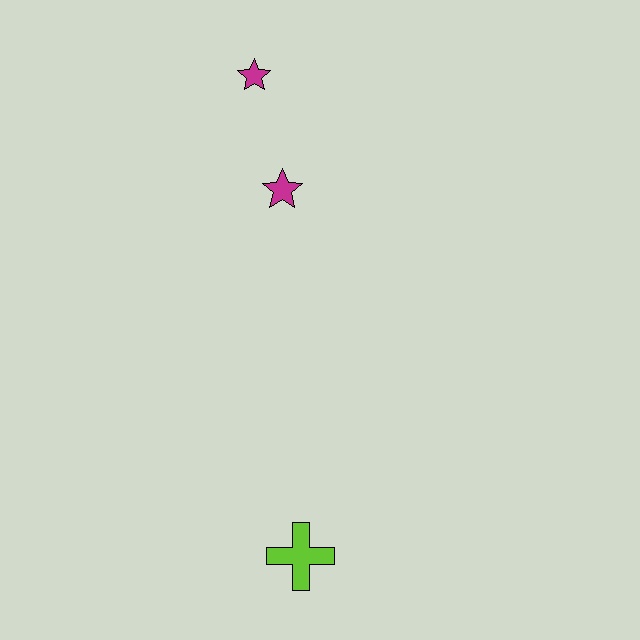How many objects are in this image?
There are 3 objects.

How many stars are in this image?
There are 2 stars.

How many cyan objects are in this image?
There are no cyan objects.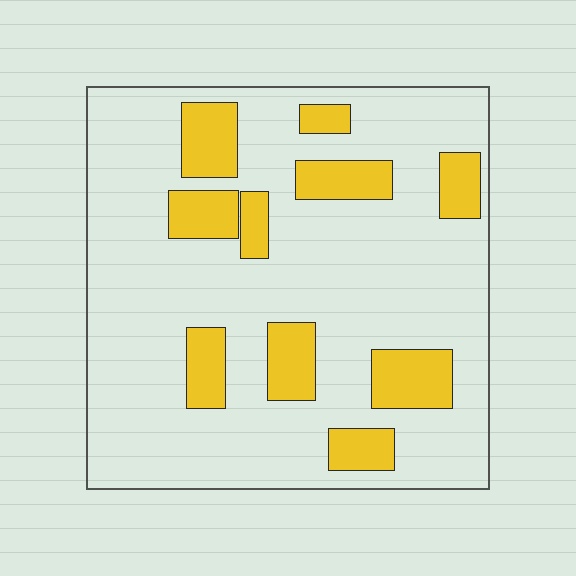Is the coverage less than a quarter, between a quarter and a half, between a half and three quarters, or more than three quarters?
Less than a quarter.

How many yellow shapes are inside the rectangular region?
10.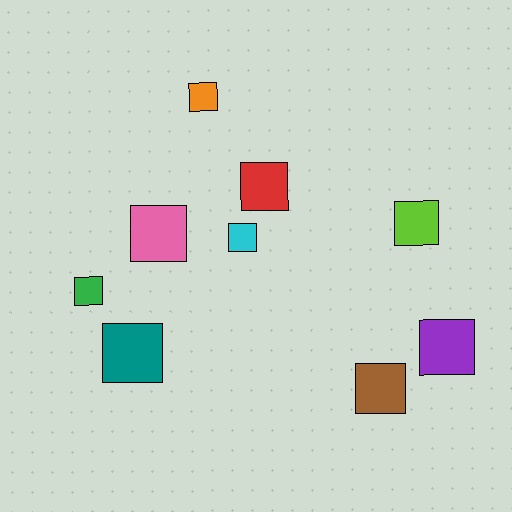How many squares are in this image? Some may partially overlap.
There are 9 squares.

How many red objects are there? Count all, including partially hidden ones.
There is 1 red object.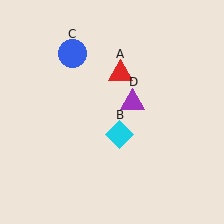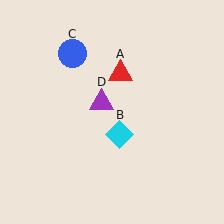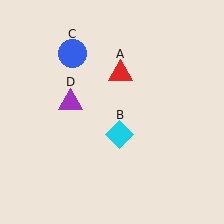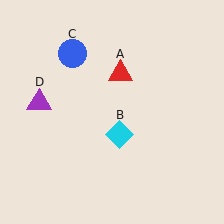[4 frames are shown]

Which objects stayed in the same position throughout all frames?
Red triangle (object A) and cyan diamond (object B) and blue circle (object C) remained stationary.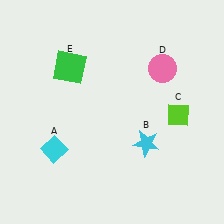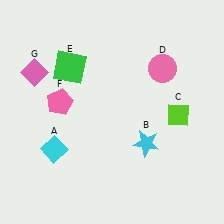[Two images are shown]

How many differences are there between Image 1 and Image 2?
There are 2 differences between the two images.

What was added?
A pink pentagon (F), a pink diamond (G) were added in Image 2.